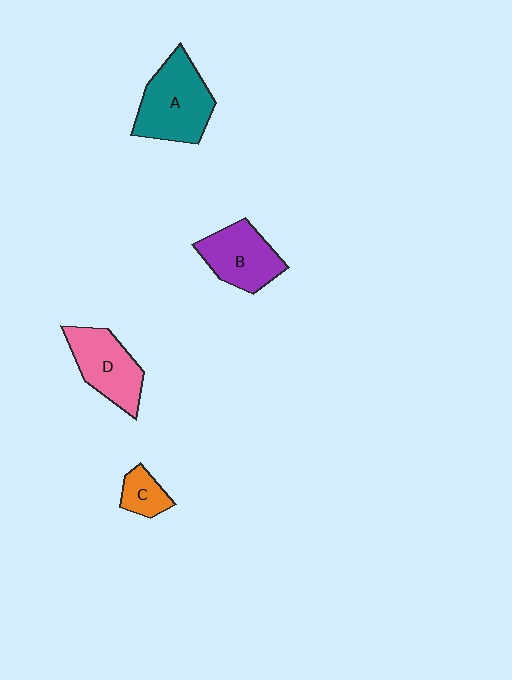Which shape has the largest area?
Shape A (teal).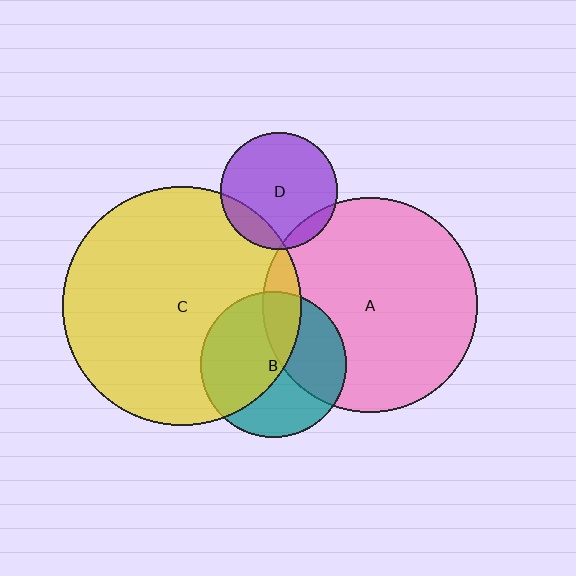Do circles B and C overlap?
Yes.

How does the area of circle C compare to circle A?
Approximately 1.2 times.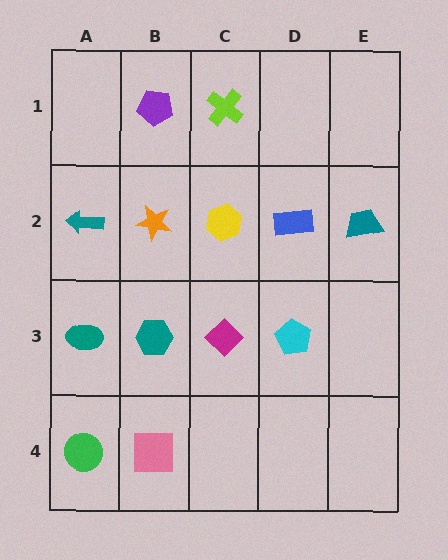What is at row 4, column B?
A pink square.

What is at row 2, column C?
A yellow hexagon.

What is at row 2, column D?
A blue rectangle.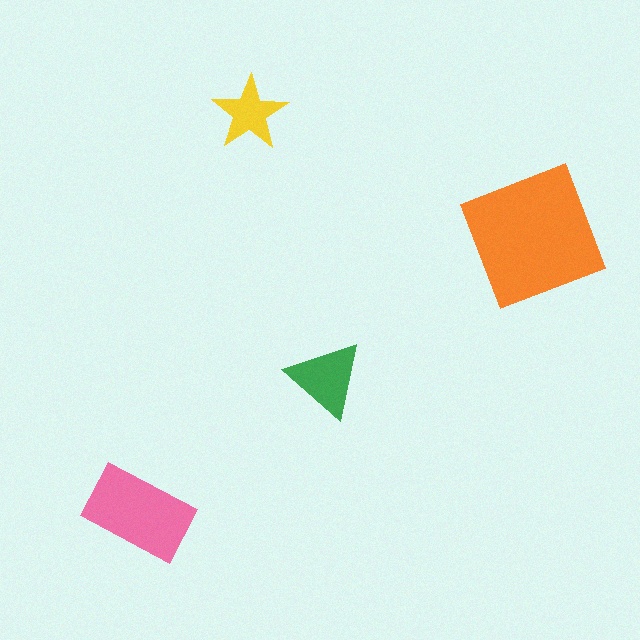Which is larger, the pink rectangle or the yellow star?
The pink rectangle.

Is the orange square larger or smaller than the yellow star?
Larger.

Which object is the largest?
The orange square.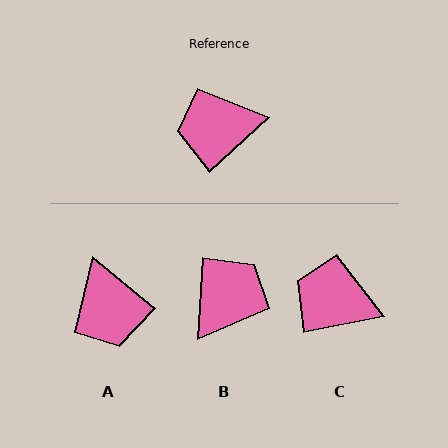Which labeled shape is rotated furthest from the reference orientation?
B, about 136 degrees away.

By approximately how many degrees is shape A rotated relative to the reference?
Approximately 98 degrees counter-clockwise.